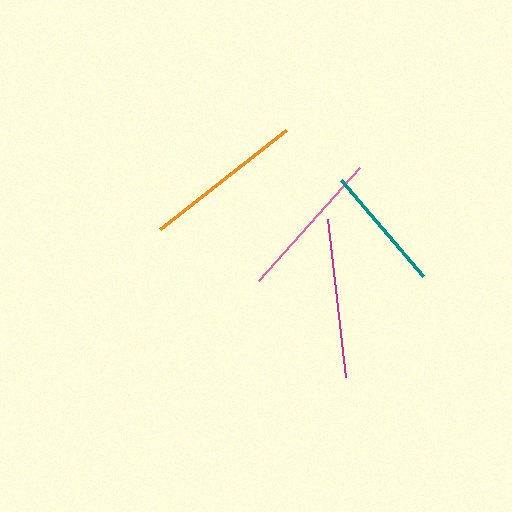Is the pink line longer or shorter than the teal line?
The pink line is longer than the teal line.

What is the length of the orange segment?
The orange segment is approximately 161 pixels long.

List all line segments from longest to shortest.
From longest to shortest: orange, magenta, pink, teal.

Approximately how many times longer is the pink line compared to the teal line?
The pink line is approximately 1.2 times the length of the teal line.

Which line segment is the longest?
The orange line is the longest at approximately 161 pixels.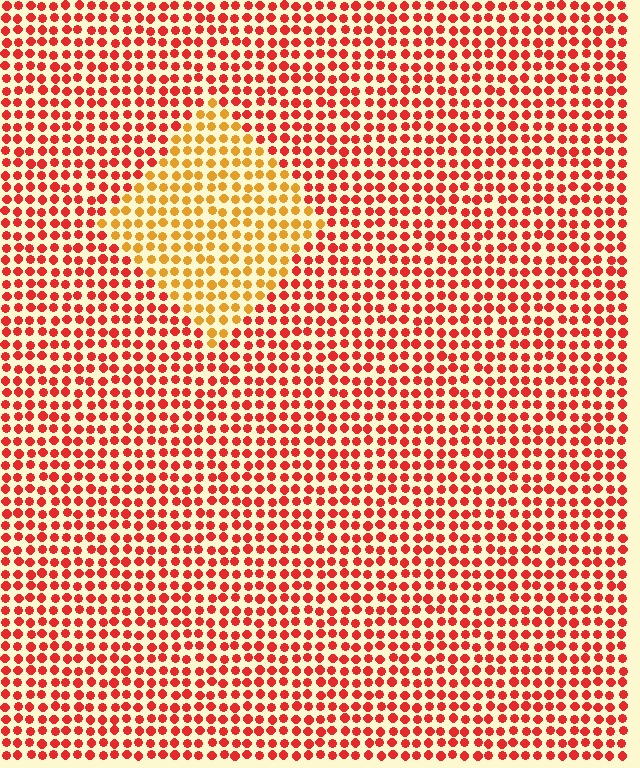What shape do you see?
I see a diamond.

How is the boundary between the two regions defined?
The boundary is defined purely by a slight shift in hue (about 39 degrees). Spacing, size, and orientation are identical on both sides.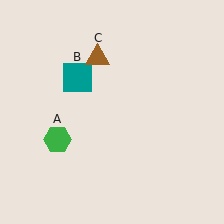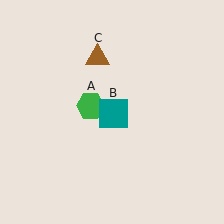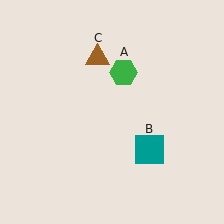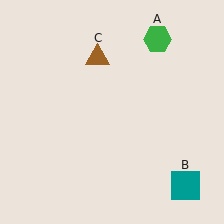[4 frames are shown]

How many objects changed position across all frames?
2 objects changed position: green hexagon (object A), teal square (object B).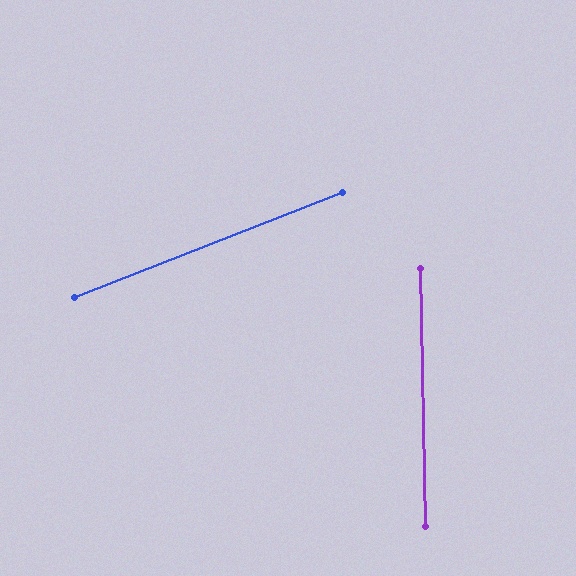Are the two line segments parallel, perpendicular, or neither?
Neither parallel nor perpendicular — they differ by about 70°.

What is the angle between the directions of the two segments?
Approximately 70 degrees.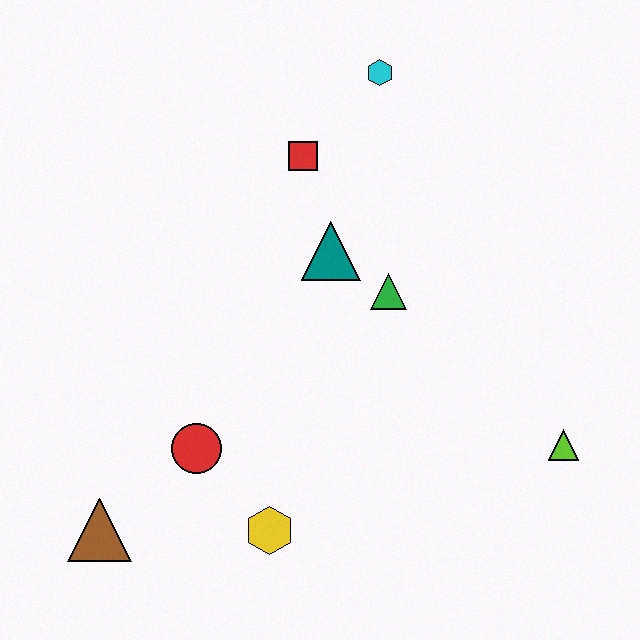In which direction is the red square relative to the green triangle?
The red square is above the green triangle.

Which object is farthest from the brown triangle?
The cyan hexagon is farthest from the brown triangle.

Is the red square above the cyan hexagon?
No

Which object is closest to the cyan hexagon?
The red square is closest to the cyan hexagon.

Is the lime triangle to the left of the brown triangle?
No